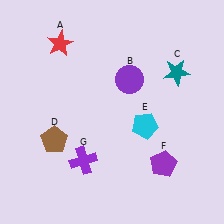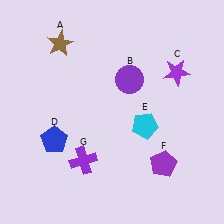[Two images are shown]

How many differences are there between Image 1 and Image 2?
There are 3 differences between the two images.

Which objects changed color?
A changed from red to brown. C changed from teal to purple. D changed from brown to blue.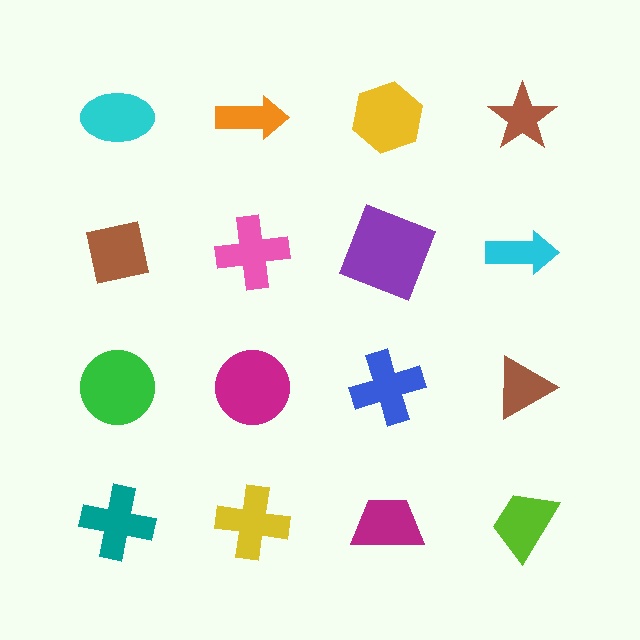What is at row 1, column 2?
An orange arrow.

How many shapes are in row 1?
4 shapes.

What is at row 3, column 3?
A blue cross.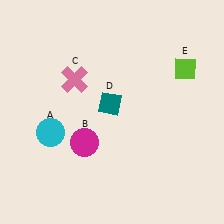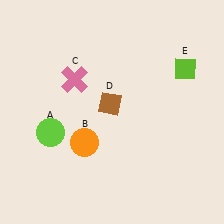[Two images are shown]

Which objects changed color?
A changed from cyan to lime. B changed from magenta to orange. D changed from teal to brown.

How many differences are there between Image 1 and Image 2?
There are 3 differences between the two images.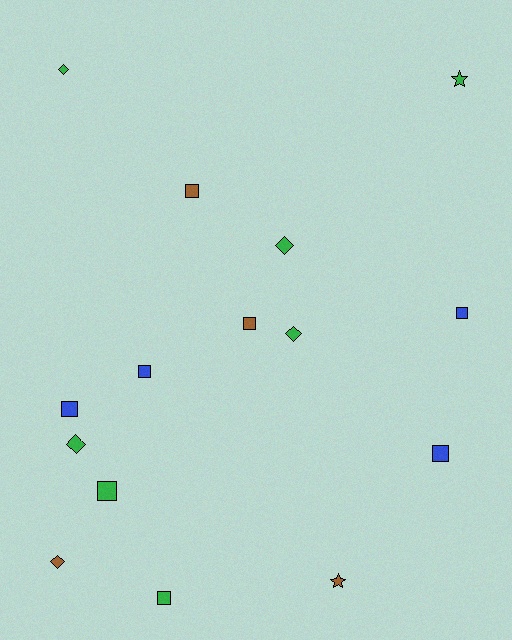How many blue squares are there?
There are 4 blue squares.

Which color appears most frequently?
Green, with 7 objects.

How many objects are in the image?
There are 15 objects.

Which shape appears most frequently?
Square, with 8 objects.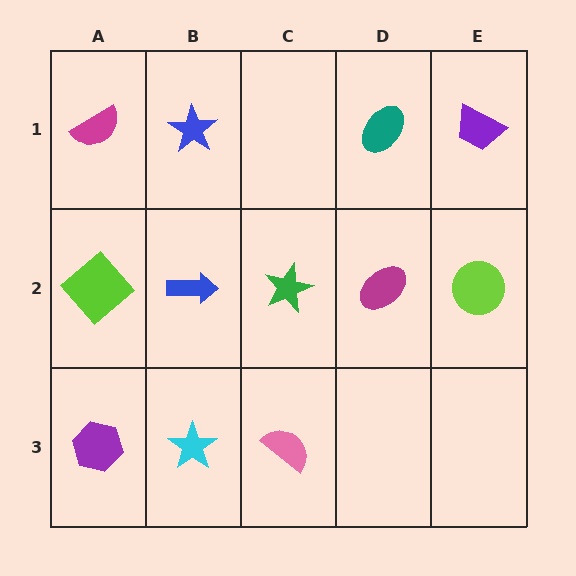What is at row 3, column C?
A pink semicircle.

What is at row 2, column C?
A green star.